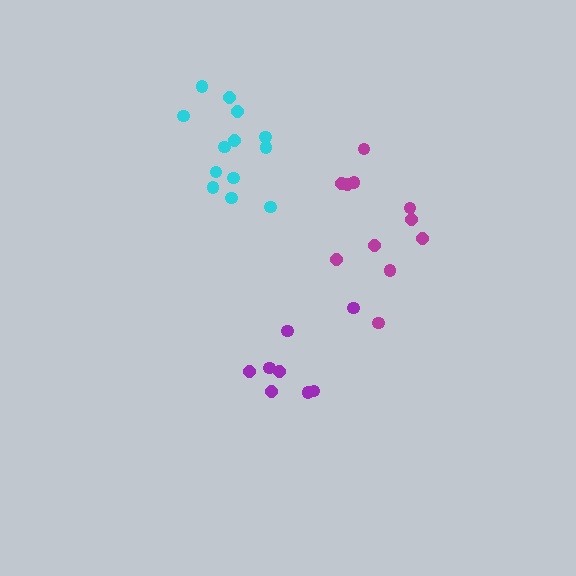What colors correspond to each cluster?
The clusters are colored: cyan, purple, magenta.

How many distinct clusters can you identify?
There are 3 distinct clusters.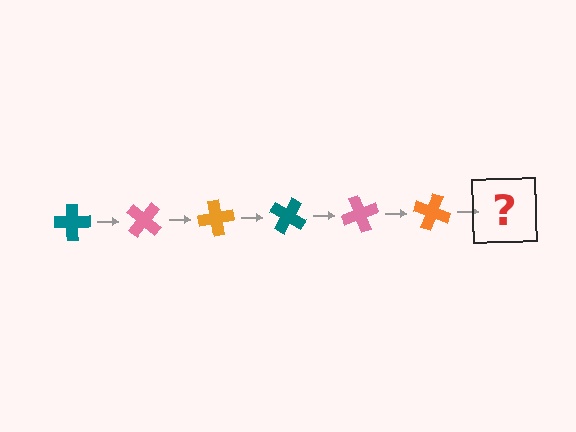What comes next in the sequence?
The next element should be a teal cross, rotated 240 degrees from the start.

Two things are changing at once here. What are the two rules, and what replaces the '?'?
The two rules are that it rotates 40 degrees each step and the color cycles through teal, pink, and orange. The '?' should be a teal cross, rotated 240 degrees from the start.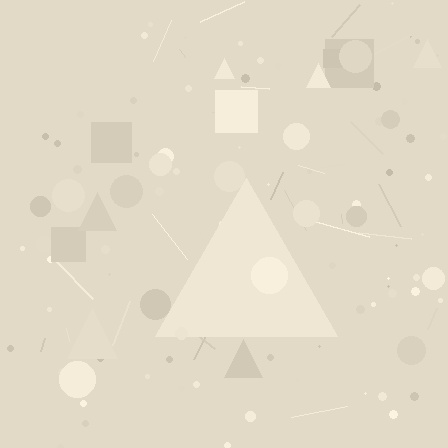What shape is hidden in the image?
A triangle is hidden in the image.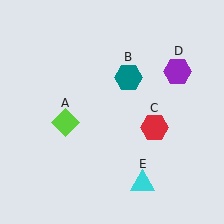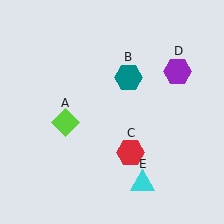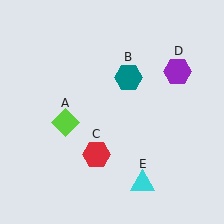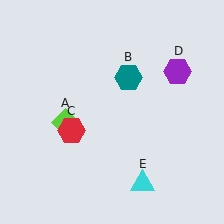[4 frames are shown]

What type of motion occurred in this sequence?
The red hexagon (object C) rotated clockwise around the center of the scene.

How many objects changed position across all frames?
1 object changed position: red hexagon (object C).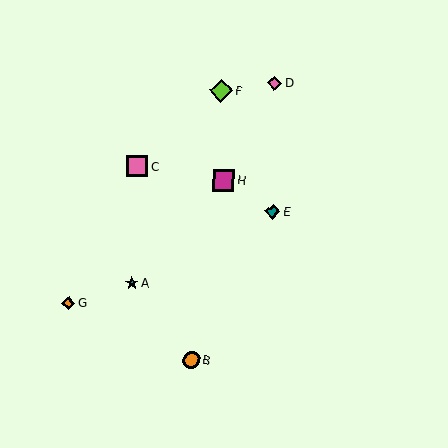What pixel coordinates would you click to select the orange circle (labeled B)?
Click at (192, 360) to select the orange circle B.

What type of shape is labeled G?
Shape G is an orange diamond.